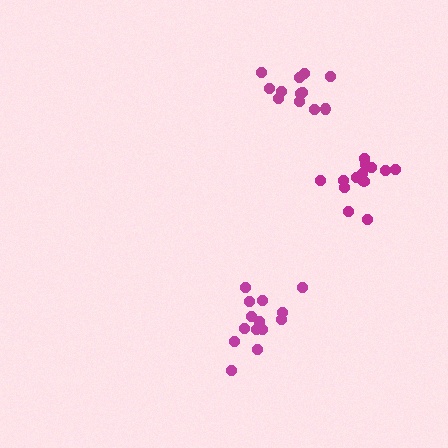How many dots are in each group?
Group 1: 13 dots, Group 2: 12 dots, Group 3: 14 dots (39 total).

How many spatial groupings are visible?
There are 3 spatial groupings.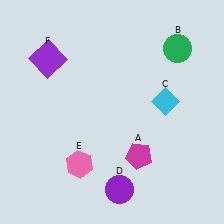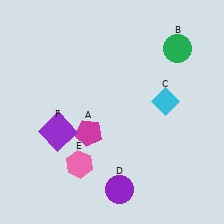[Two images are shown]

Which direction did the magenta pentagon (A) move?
The magenta pentagon (A) moved left.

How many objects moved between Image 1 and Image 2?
2 objects moved between the two images.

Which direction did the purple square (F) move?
The purple square (F) moved down.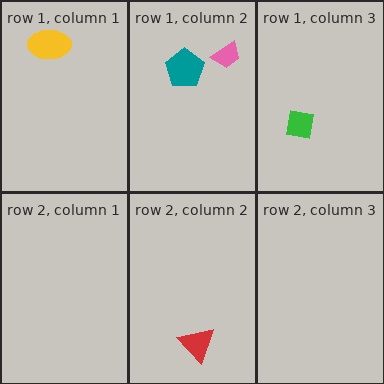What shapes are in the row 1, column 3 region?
The green square.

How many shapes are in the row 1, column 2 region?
2.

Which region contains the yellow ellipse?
The row 1, column 1 region.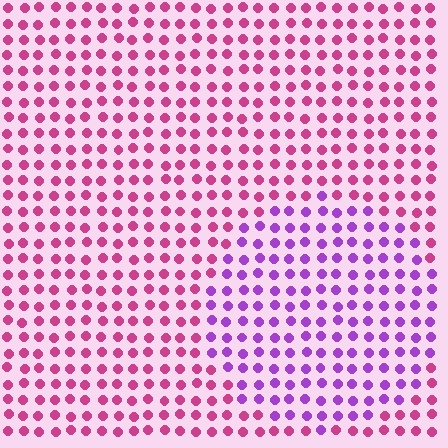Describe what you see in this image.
The image is filled with small magenta elements in a uniform arrangement. A circle-shaped region is visible where the elements are tinted to a slightly different hue, forming a subtle color boundary.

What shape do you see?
I see a circle.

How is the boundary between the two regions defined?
The boundary is defined purely by a slight shift in hue (about 44 degrees). Spacing, size, and orientation are identical on both sides.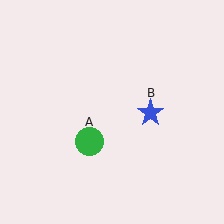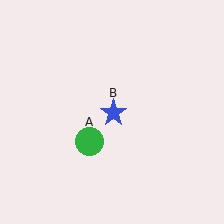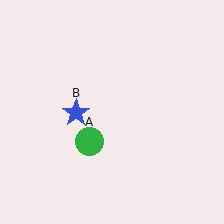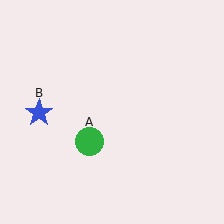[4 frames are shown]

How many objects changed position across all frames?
1 object changed position: blue star (object B).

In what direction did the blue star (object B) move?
The blue star (object B) moved left.